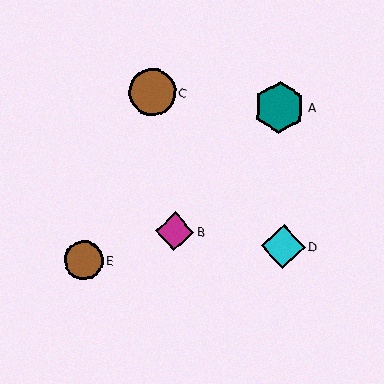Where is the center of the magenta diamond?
The center of the magenta diamond is at (175, 232).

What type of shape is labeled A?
Shape A is a teal hexagon.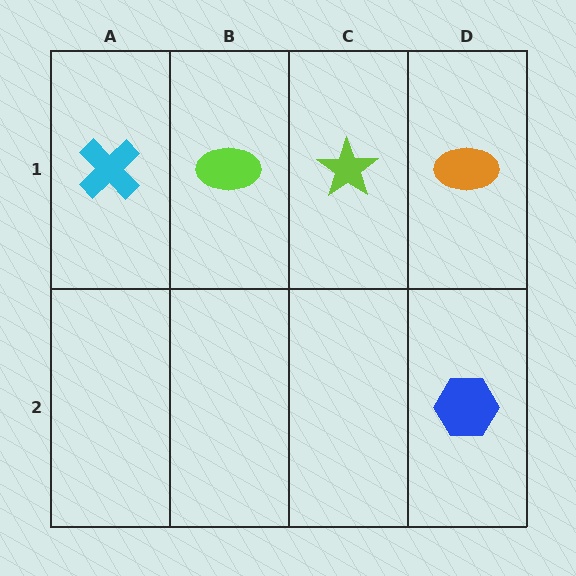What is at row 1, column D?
An orange ellipse.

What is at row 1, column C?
A lime star.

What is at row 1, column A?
A cyan cross.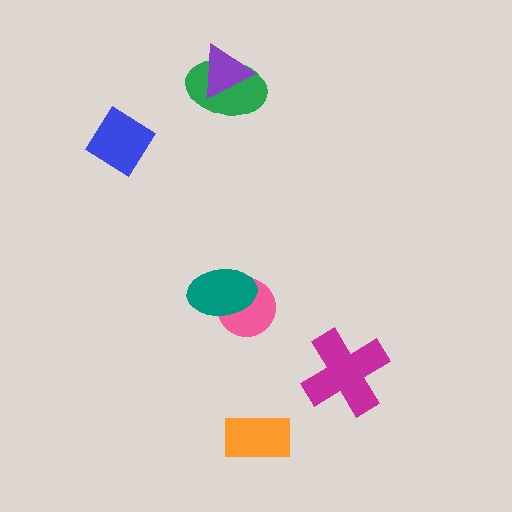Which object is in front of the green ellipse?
The purple triangle is in front of the green ellipse.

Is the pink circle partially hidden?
Yes, it is partially covered by another shape.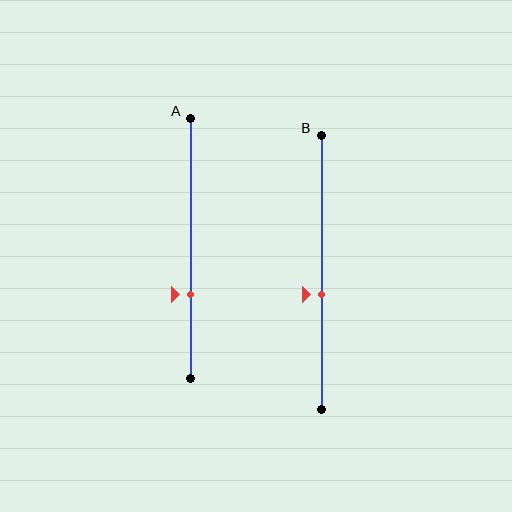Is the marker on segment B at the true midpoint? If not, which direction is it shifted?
No, the marker on segment B is shifted downward by about 8% of the segment length.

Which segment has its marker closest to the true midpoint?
Segment B has its marker closest to the true midpoint.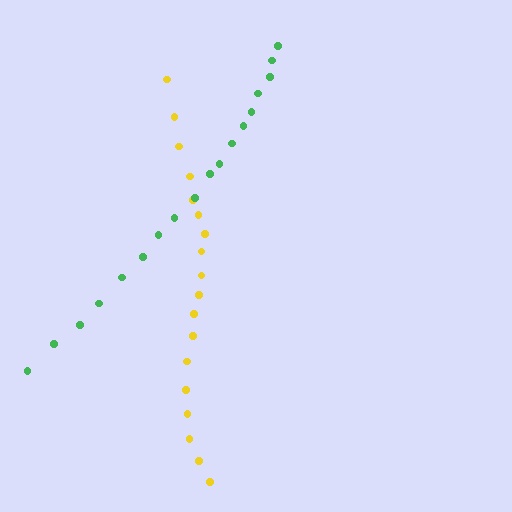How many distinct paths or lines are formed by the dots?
There are 2 distinct paths.